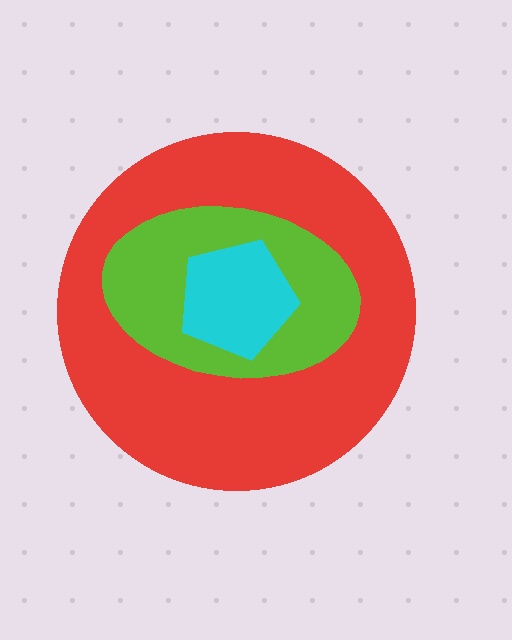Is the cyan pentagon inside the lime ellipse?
Yes.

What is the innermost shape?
The cyan pentagon.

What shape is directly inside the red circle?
The lime ellipse.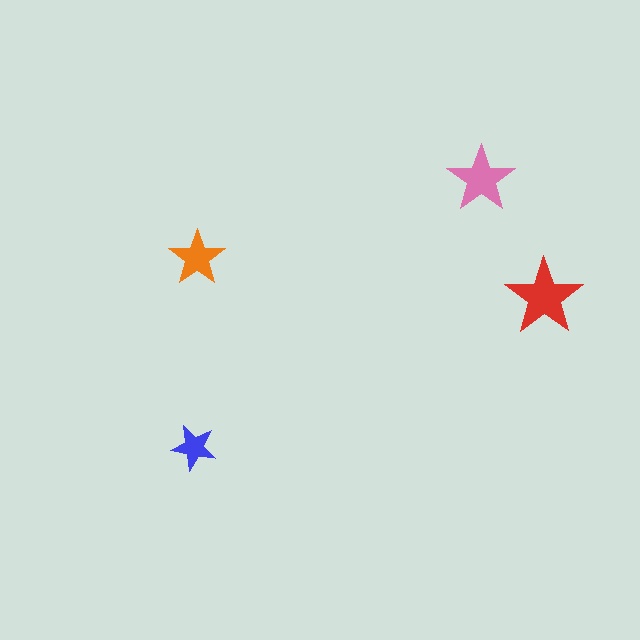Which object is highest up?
The pink star is topmost.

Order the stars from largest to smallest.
the red one, the pink one, the orange one, the blue one.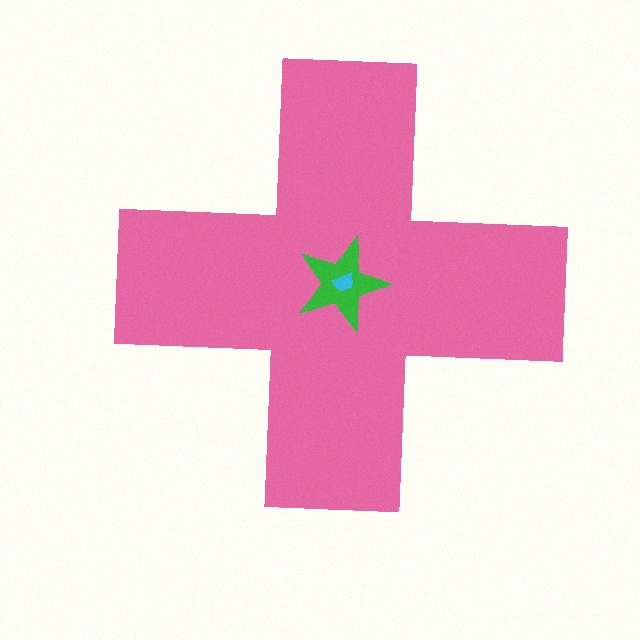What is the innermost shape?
The cyan trapezoid.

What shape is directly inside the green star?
The cyan trapezoid.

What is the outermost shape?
The pink cross.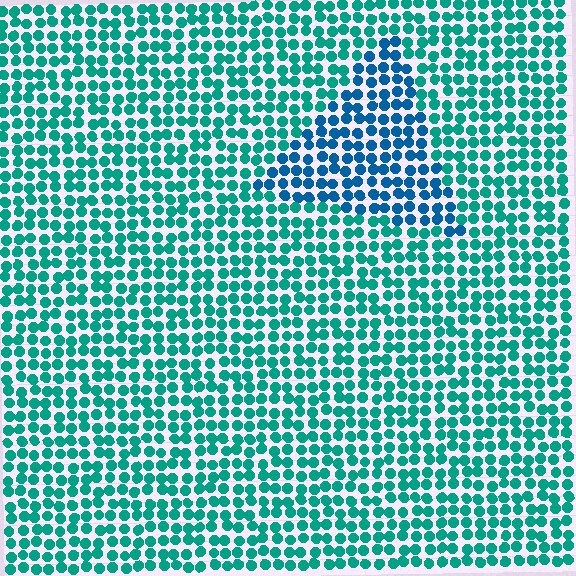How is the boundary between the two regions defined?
The boundary is defined purely by a slight shift in hue (about 35 degrees). Spacing, size, and orientation are identical on both sides.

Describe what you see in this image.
The image is filled with small teal elements in a uniform arrangement. A triangle-shaped region is visible where the elements are tinted to a slightly different hue, forming a subtle color boundary.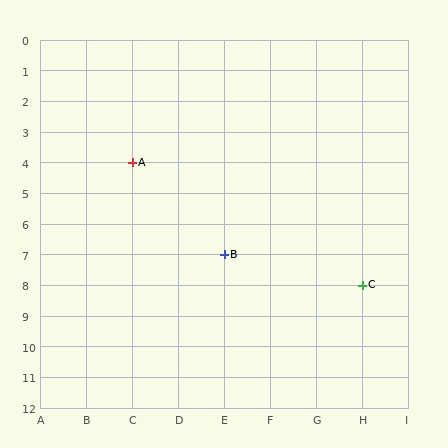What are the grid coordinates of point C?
Point C is at grid coordinates (H, 8).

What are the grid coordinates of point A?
Point A is at grid coordinates (C, 4).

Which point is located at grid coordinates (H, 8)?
Point C is at (H, 8).